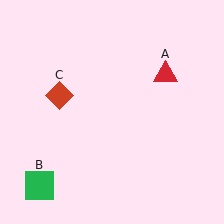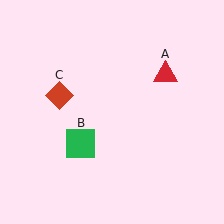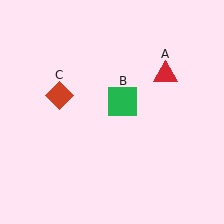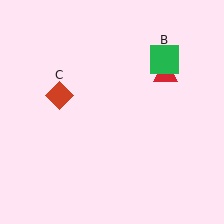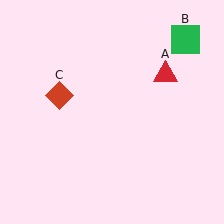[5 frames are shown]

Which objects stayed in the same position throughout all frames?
Red triangle (object A) and red diamond (object C) remained stationary.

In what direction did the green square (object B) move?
The green square (object B) moved up and to the right.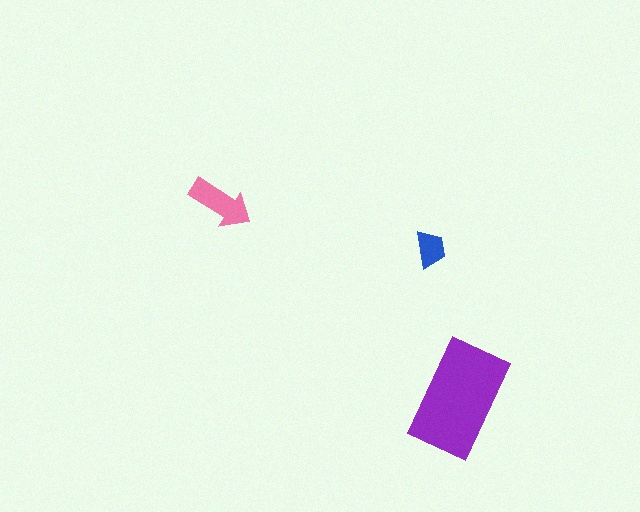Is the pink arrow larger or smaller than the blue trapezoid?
Larger.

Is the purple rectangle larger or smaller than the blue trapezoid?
Larger.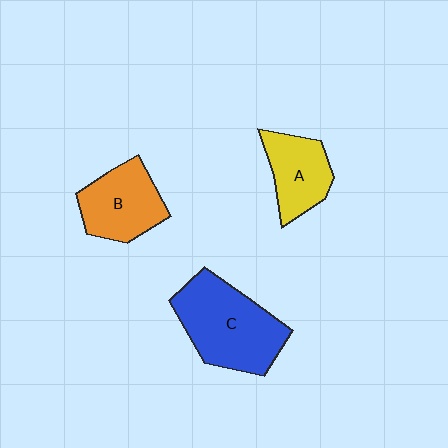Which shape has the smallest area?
Shape A (yellow).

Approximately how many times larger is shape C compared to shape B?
Approximately 1.4 times.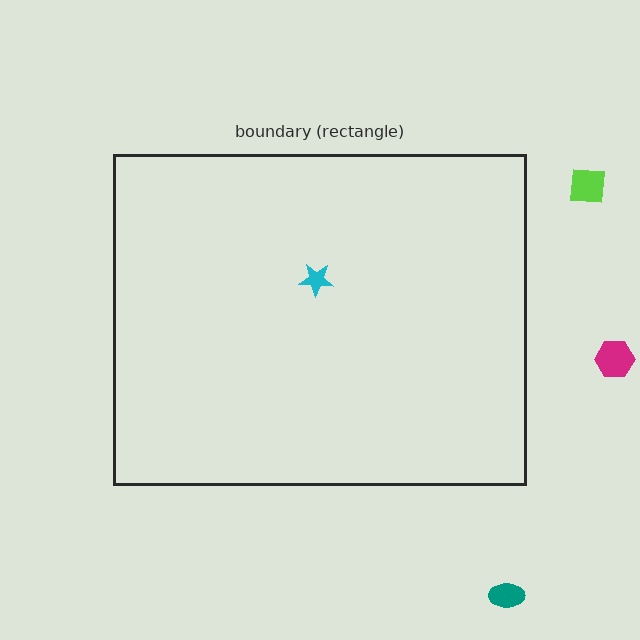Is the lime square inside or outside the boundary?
Outside.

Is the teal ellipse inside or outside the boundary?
Outside.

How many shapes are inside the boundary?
1 inside, 3 outside.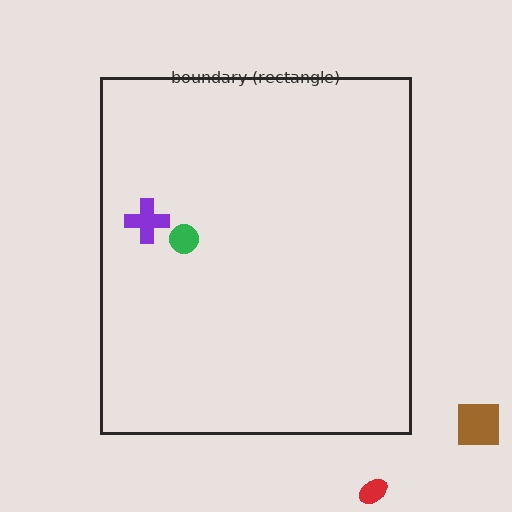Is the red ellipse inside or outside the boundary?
Outside.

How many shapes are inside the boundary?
2 inside, 2 outside.